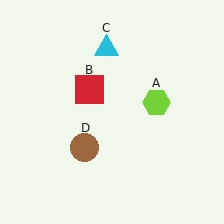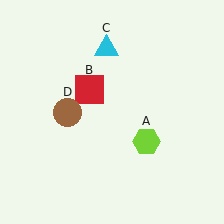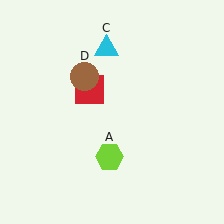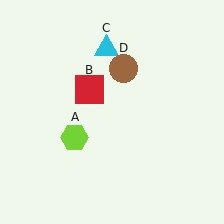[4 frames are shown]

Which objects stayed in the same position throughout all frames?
Red square (object B) and cyan triangle (object C) remained stationary.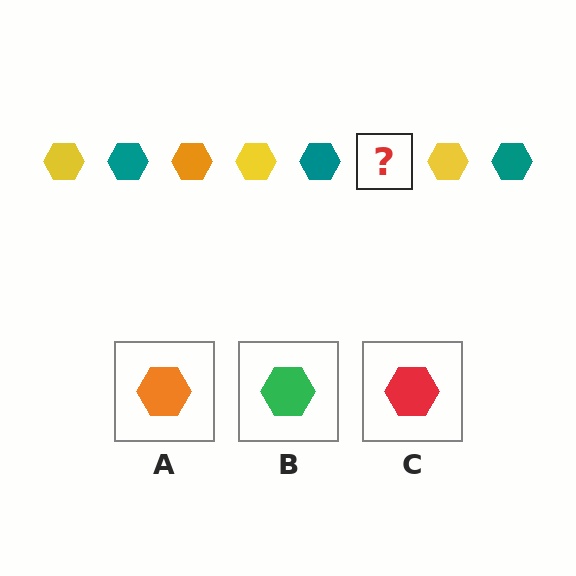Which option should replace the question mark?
Option A.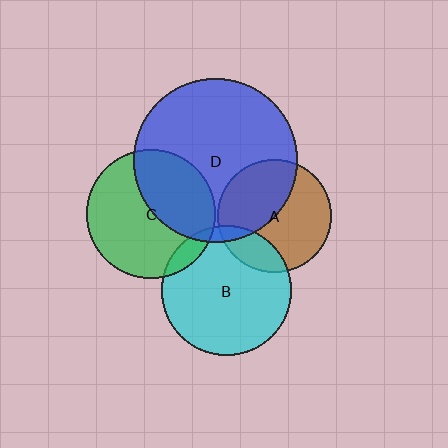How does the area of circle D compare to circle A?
Approximately 2.1 times.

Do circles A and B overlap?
Yes.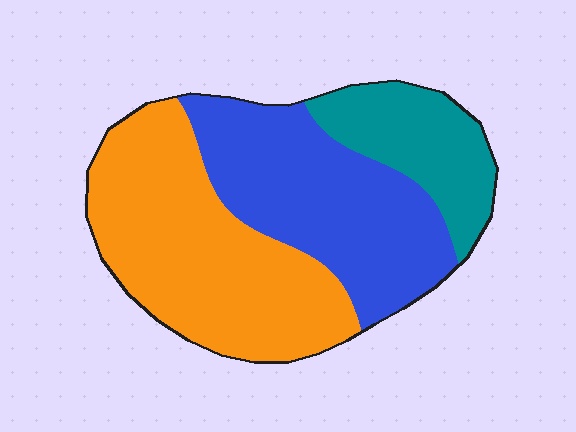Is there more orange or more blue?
Orange.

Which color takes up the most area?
Orange, at roughly 45%.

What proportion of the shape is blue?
Blue takes up about three eighths (3/8) of the shape.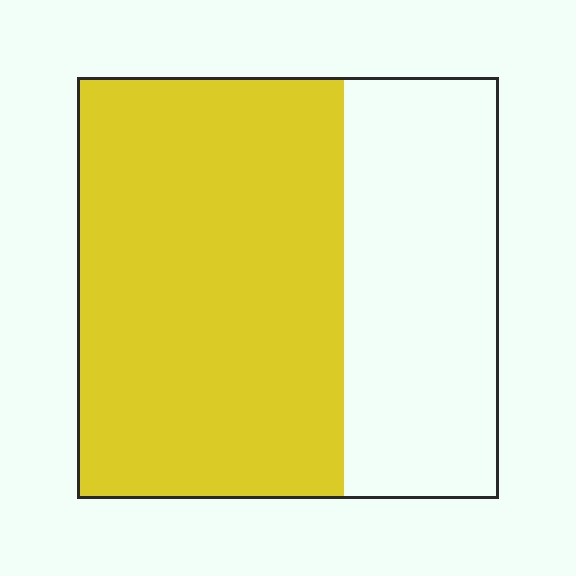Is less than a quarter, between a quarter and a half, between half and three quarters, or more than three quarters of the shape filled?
Between half and three quarters.